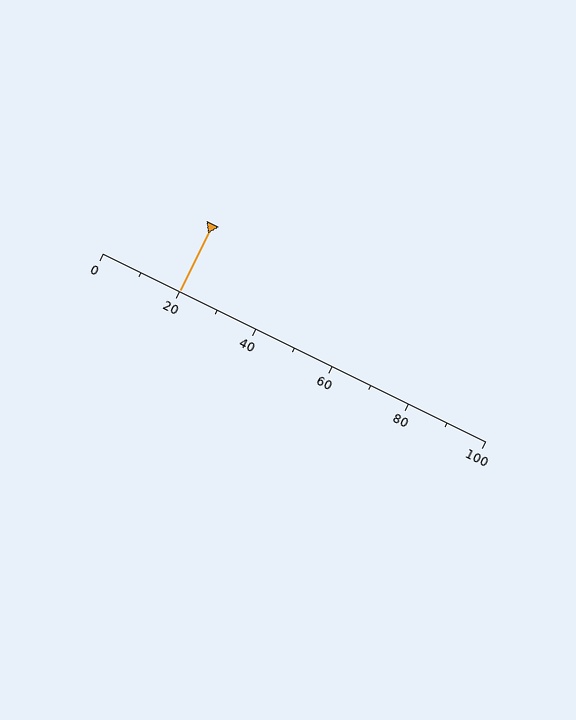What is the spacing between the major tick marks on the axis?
The major ticks are spaced 20 apart.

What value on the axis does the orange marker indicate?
The marker indicates approximately 20.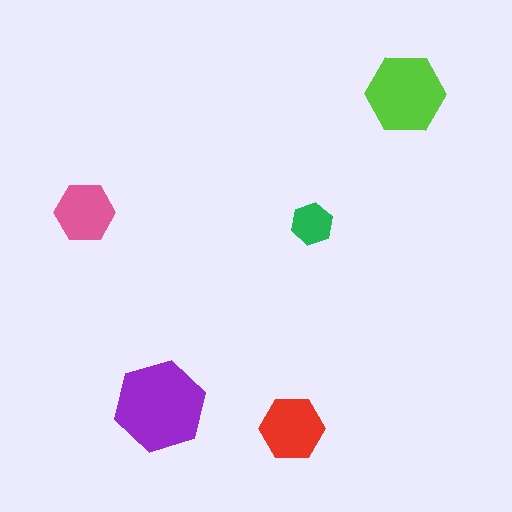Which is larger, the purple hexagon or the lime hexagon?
The purple one.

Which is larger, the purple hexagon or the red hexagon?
The purple one.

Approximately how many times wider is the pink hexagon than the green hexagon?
About 1.5 times wider.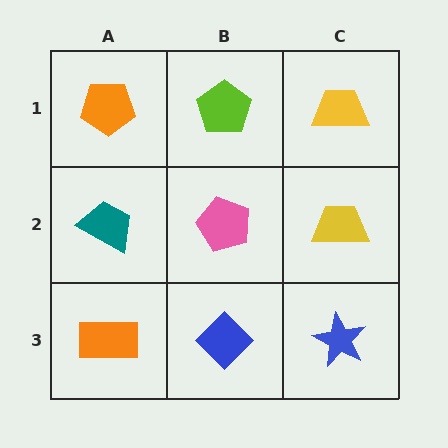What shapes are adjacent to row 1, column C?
A yellow trapezoid (row 2, column C), a lime pentagon (row 1, column B).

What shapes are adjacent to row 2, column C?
A yellow trapezoid (row 1, column C), a blue star (row 3, column C), a pink pentagon (row 2, column B).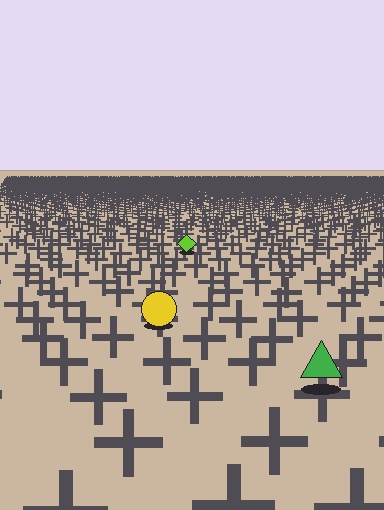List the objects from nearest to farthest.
From nearest to farthest: the green triangle, the yellow circle, the lime diamond.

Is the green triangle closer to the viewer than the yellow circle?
Yes. The green triangle is closer — you can tell from the texture gradient: the ground texture is coarser near it.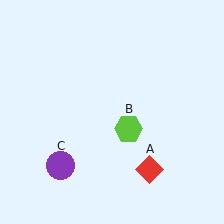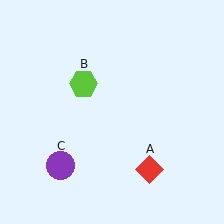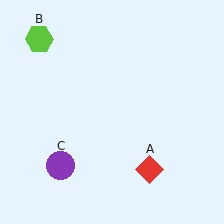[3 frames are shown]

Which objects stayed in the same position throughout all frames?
Red diamond (object A) and purple circle (object C) remained stationary.